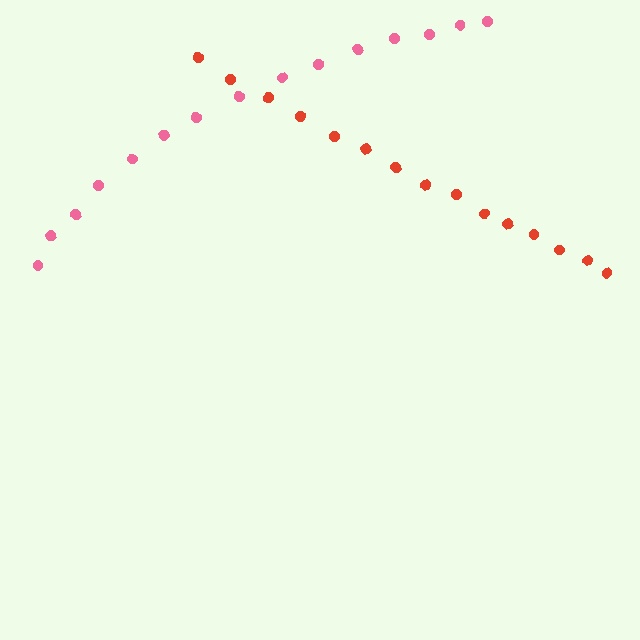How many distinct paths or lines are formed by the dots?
There are 2 distinct paths.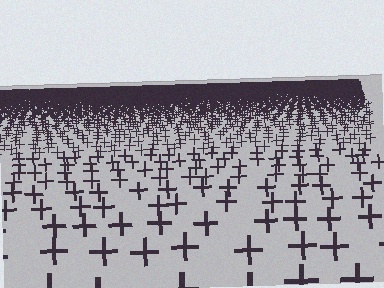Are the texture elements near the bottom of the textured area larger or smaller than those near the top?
Larger. Near the bottom, elements are closer to the viewer and appear at a bigger on-screen size.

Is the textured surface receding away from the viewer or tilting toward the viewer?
The surface is receding away from the viewer. Texture elements get smaller and denser toward the top.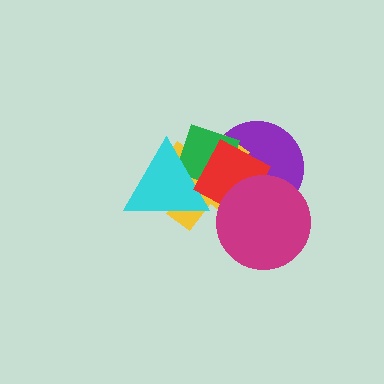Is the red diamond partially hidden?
Yes, it is partially covered by another shape.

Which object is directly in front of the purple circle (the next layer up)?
The yellow cross is directly in front of the purple circle.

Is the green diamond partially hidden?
Yes, it is partially covered by another shape.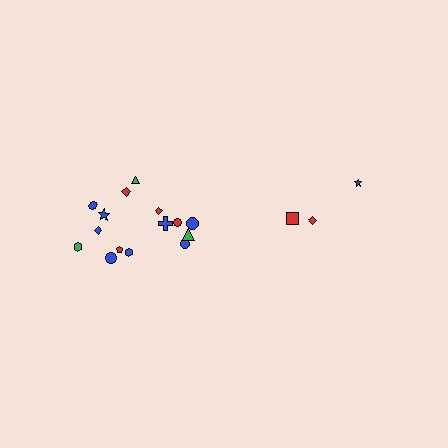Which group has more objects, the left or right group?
The left group.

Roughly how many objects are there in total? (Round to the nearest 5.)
Roughly 20 objects in total.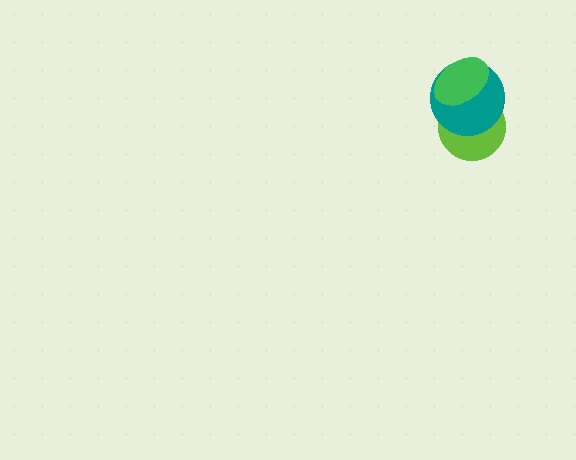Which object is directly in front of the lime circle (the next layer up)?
The teal circle is directly in front of the lime circle.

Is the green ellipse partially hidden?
No, no other shape covers it.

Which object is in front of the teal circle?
The green ellipse is in front of the teal circle.